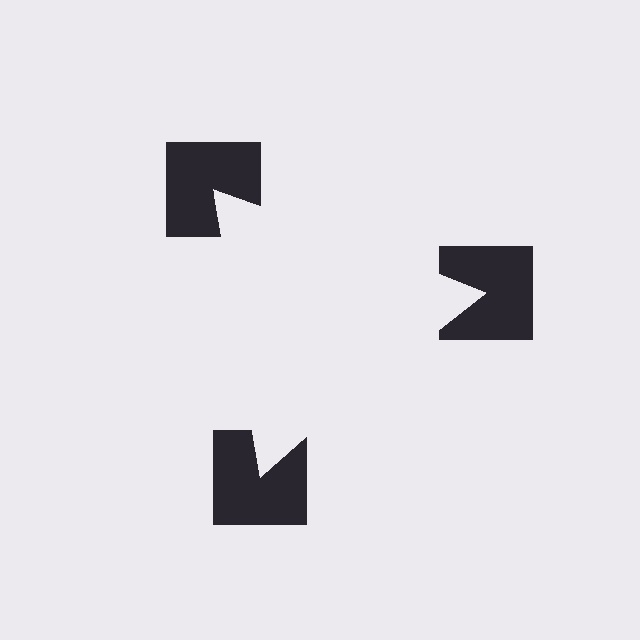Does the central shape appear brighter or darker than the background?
It typically appears slightly brighter than the background, even though no actual brightness change is drawn.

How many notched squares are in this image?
There are 3 — one at each vertex of the illusory triangle.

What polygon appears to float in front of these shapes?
An illusory triangle — its edges are inferred from the aligned wedge cuts in the notched squares, not physically drawn.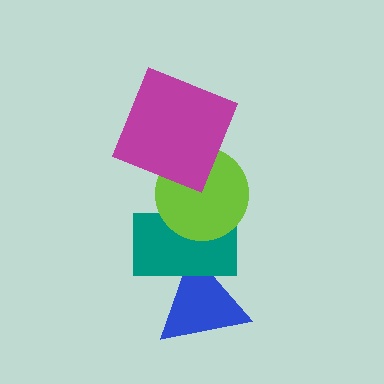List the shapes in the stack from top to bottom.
From top to bottom: the magenta square, the lime circle, the teal rectangle, the blue triangle.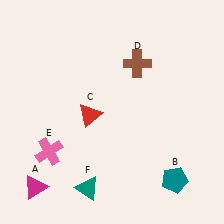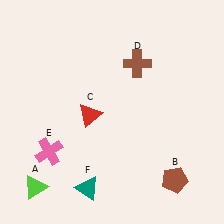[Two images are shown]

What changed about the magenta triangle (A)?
In Image 1, A is magenta. In Image 2, it changed to lime.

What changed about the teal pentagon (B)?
In Image 1, B is teal. In Image 2, it changed to brown.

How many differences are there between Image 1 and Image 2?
There are 2 differences between the two images.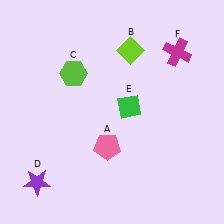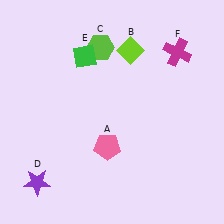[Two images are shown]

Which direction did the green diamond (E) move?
The green diamond (E) moved up.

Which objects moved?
The objects that moved are: the lime hexagon (C), the green diamond (E).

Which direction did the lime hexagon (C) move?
The lime hexagon (C) moved right.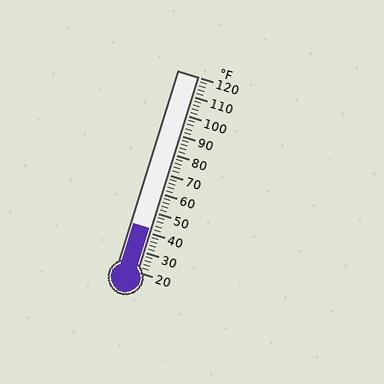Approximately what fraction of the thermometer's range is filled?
The thermometer is filled to approximately 20% of its range.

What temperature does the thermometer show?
The thermometer shows approximately 42°F.